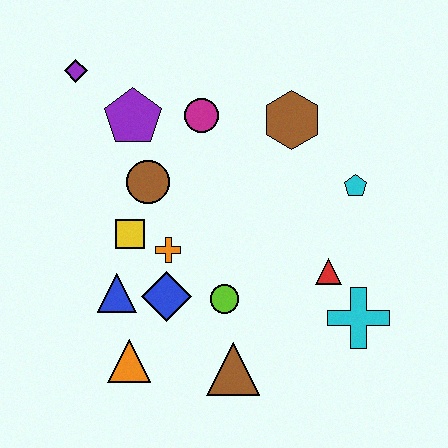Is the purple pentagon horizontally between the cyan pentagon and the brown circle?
No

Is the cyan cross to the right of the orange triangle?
Yes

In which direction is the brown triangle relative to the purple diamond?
The brown triangle is below the purple diamond.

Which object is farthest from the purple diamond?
The cyan cross is farthest from the purple diamond.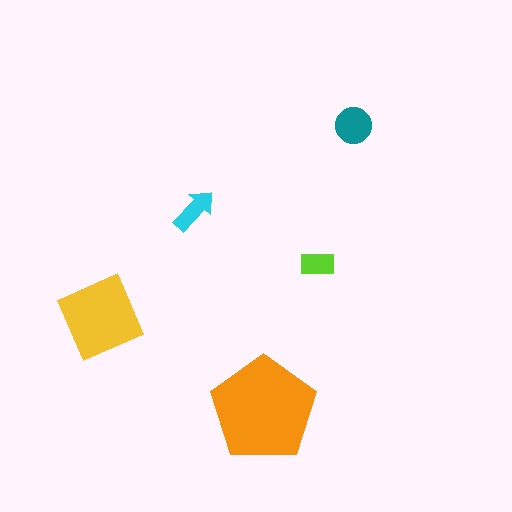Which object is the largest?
The orange pentagon.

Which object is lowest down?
The orange pentagon is bottommost.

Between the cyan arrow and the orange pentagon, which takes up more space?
The orange pentagon.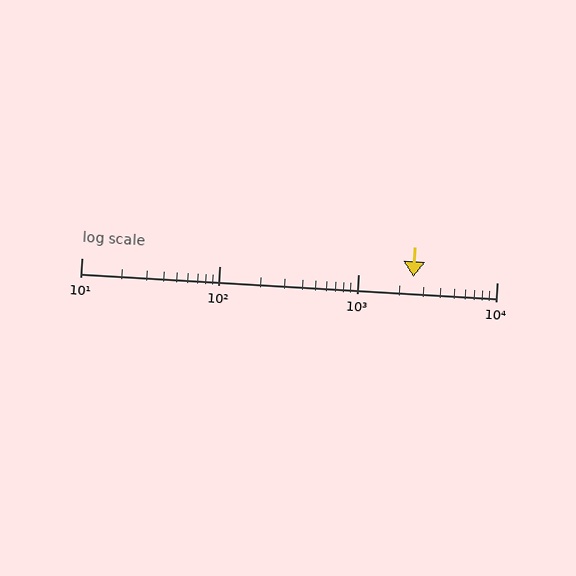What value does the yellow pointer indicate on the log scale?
The pointer indicates approximately 2500.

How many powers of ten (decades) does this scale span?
The scale spans 3 decades, from 10 to 10000.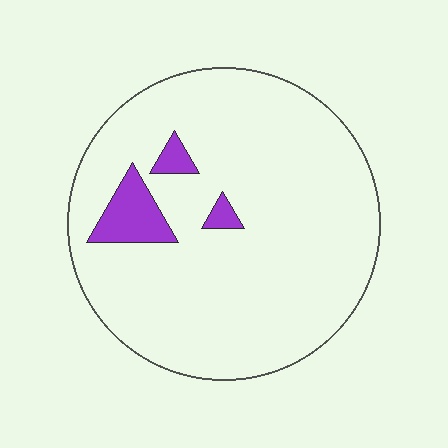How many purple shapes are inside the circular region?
3.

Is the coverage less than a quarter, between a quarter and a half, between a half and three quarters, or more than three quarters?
Less than a quarter.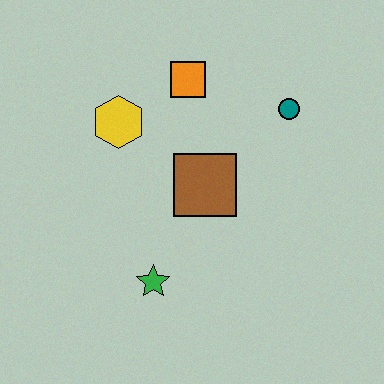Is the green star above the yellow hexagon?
No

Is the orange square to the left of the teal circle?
Yes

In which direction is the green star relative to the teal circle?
The green star is below the teal circle.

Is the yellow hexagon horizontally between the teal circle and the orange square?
No